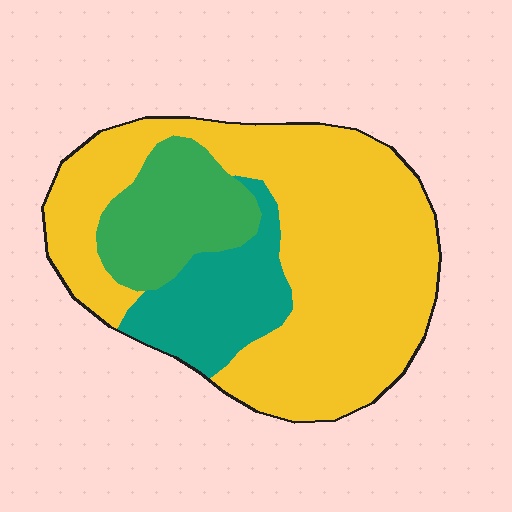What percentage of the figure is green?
Green takes up between a sixth and a third of the figure.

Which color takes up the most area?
Yellow, at roughly 65%.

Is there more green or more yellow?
Yellow.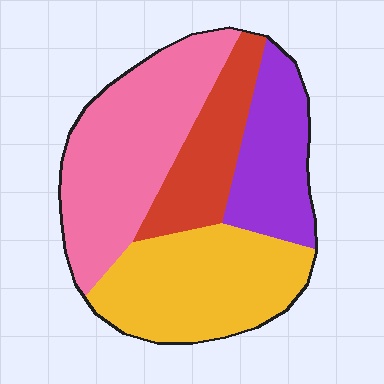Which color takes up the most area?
Pink, at roughly 35%.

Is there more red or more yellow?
Yellow.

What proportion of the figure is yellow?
Yellow takes up between a quarter and a half of the figure.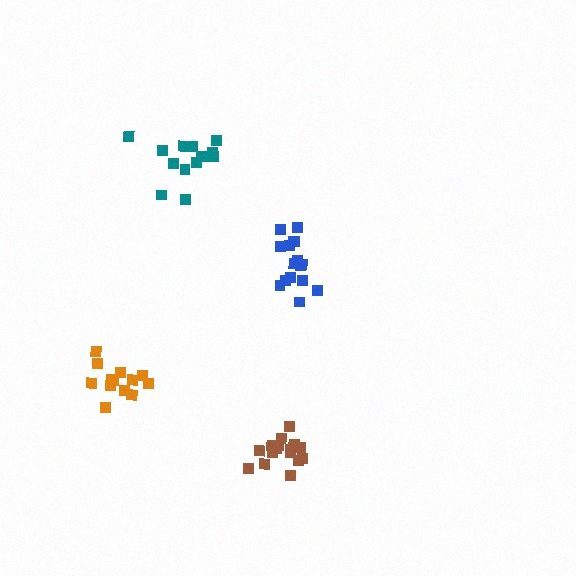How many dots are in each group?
Group 1: 14 dots, Group 2: 17 dots, Group 3: 16 dots, Group 4: 14 dots (61 total).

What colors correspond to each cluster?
The clusters are colored: orange, brown, blue, teal.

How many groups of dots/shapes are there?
There are 4 groups.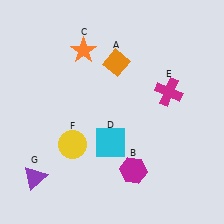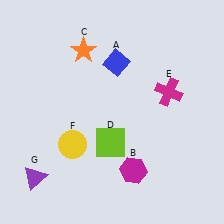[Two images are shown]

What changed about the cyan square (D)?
In Image 1, D is cyan. In Image 2, it changed to lime.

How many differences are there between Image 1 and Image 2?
There are 2 differences between the two images.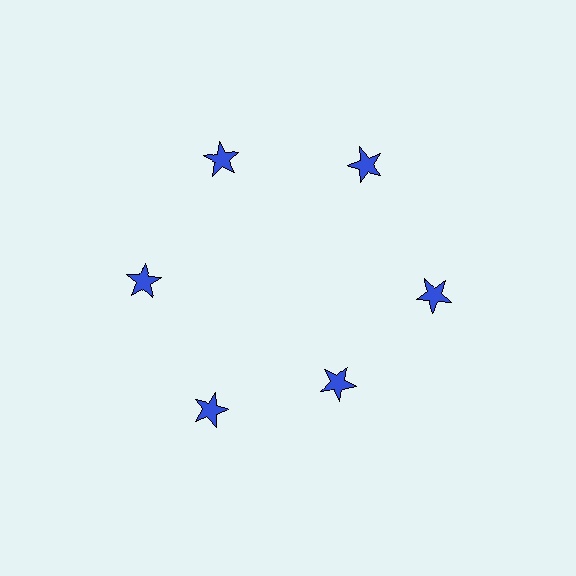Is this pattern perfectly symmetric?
No. The 6 blue stars are arranged in a ring, but one element near the 5 o'clock position is pulled inward toward the center, breaking the 6-fold rotational symmetry.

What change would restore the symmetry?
The symmetry would be restored by moving it outward, back onto the ring so that all 6 stars sit at equal angles and equal distance from the center.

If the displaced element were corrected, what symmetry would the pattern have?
It would have 6-fold rotational symmetry — the pattern would map onto itself every 60 degrees.